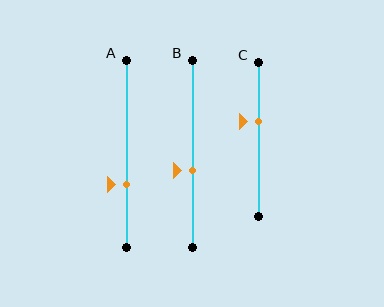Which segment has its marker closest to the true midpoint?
Segment B has its marker closest to the true midpoint.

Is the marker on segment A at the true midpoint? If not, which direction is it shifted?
No, the marker on segment A is shifted downward by about 17% of the segment length.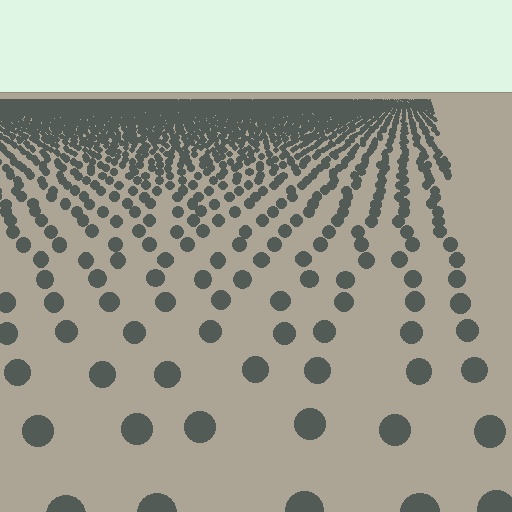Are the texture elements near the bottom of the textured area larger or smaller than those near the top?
Larger. Near the bottom, elements are closer to the viewer and appear at a bigger on-screen size.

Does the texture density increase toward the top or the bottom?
Density increases toward the top.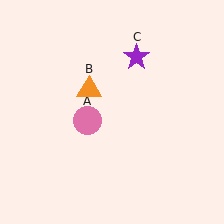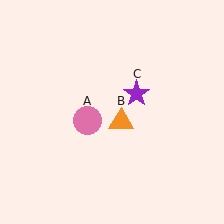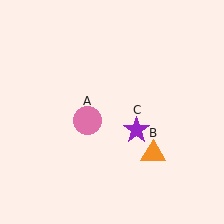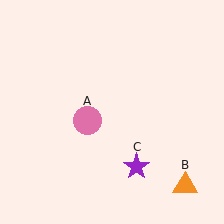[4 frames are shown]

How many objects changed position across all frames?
2 objects changed position: orange triangle (object B), purple star (object C).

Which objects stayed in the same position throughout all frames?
Pink circle (object A) remained stationary.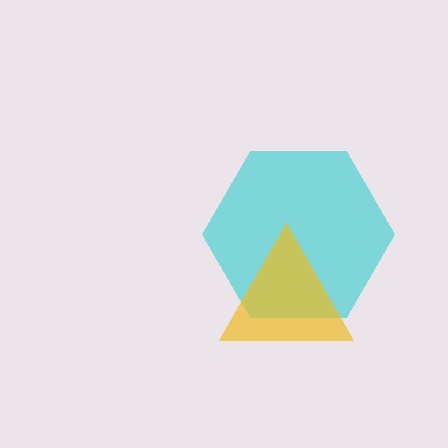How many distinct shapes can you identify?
There are 2 distinct shapes: a cyan hexagon, a yellow triangle.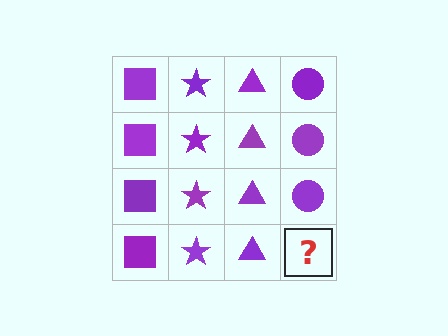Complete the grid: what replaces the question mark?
The question mark should be replaced with a purple circle.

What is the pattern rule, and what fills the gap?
The rule is that each column has a consistent shape. The gap should be filled with a purple circle.